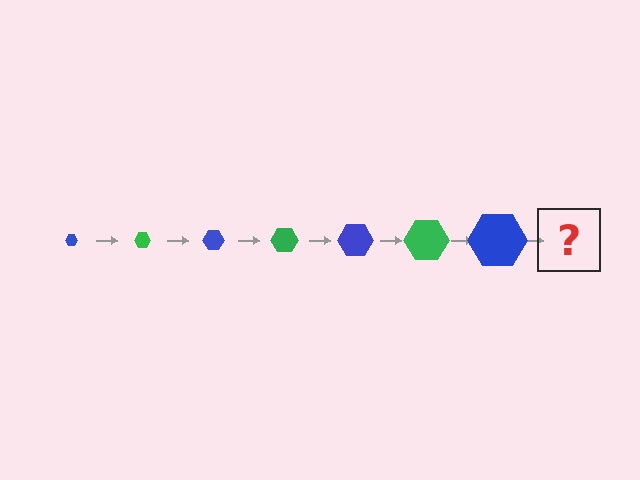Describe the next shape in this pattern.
It should be a green hexagon, larger than the previous one.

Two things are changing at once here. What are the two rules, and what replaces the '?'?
The two rules are that the hexagon grows larger each step and the color cycles through blue and green. The '?' should be a green hexagon, larger than the previous one.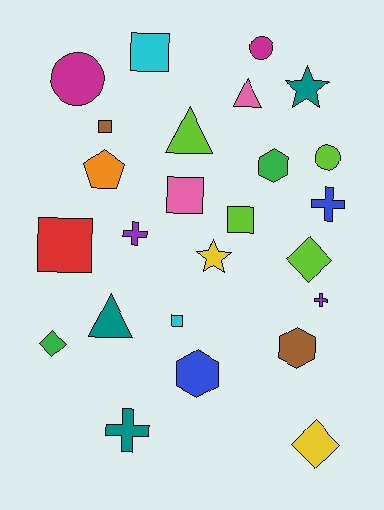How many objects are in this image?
There are 25 objects.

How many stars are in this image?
There are 2 stars.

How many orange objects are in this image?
There is 1 orange object.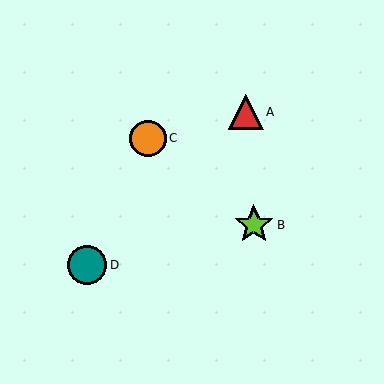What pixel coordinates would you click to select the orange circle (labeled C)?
Click at (148, 138) to select the orange circle C.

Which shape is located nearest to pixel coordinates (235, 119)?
The red triangle (labeled A) at (246, 112) is nearest to that location.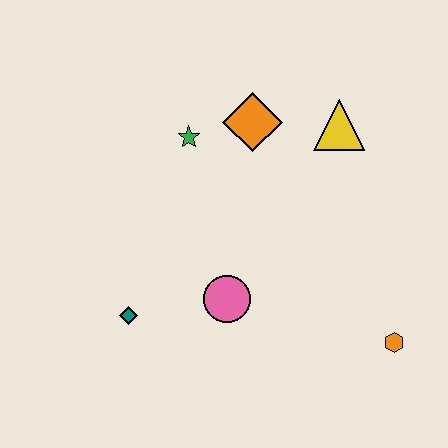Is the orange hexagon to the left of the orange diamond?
No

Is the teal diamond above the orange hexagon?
Yes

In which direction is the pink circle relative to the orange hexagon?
The pink circle is to the left of the orange hexagon.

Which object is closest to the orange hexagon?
The pink circle is closest to the orange hexagon.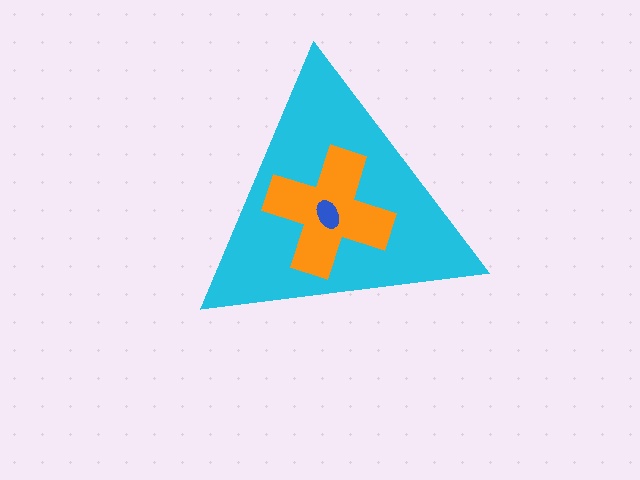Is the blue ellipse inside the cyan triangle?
Yes.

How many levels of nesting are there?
3.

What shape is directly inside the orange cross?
The blue ellipse.